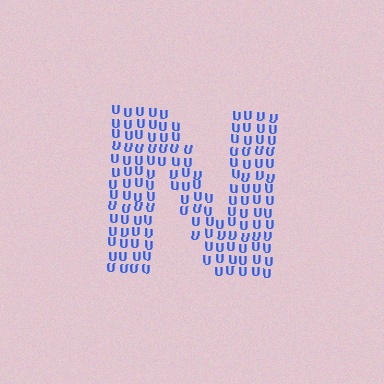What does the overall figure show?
The overall figure shows the letter N.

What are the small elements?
The small elements are letter U's.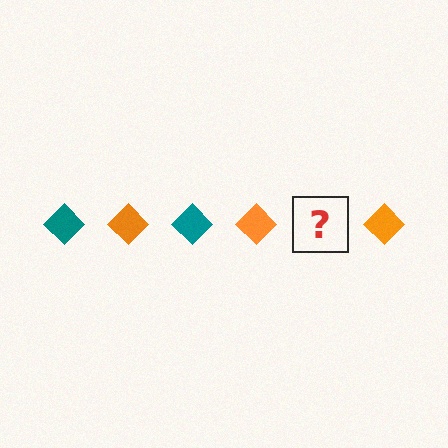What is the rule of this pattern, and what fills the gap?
The rule is that the pattern cycles through teal, orange diamonds. The gap should be filled with a teal diamond.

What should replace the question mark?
The question mark should be replaced with a teal diamond.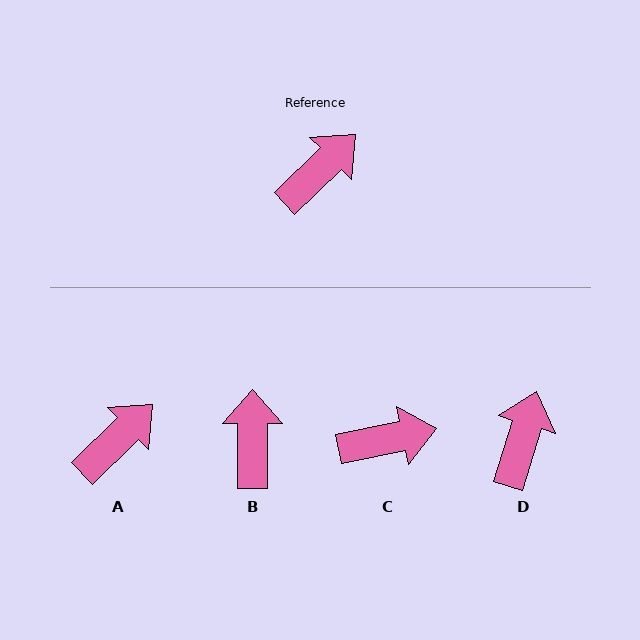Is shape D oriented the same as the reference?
No, it is off by about 29 degrees.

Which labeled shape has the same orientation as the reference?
A.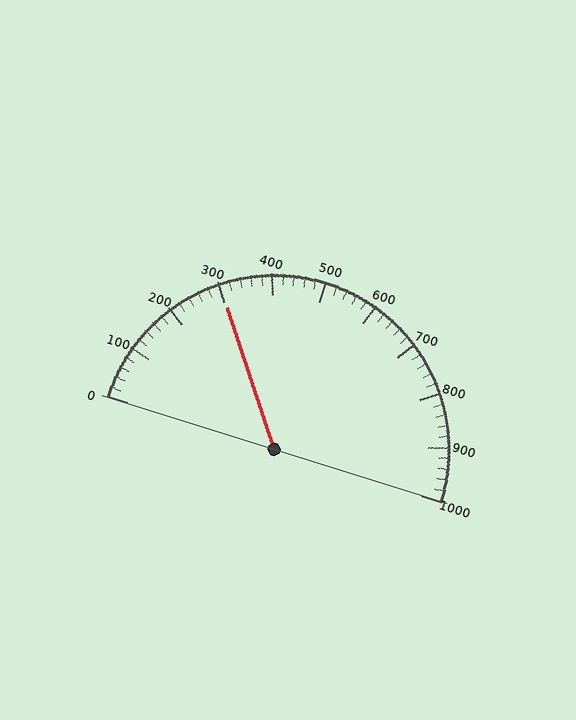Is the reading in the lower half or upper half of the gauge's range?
The reading is in the lower half of the range (0 to 1000).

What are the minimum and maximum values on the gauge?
The gauge ranges from 0 to 1000.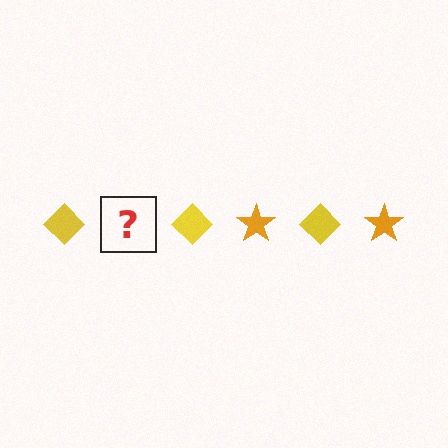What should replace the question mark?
The question mark should be replaced with an orange star.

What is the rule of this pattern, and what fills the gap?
The rule is that the pattern alternates between yellow diamond and orange star. The gap should be filled with an orange star.